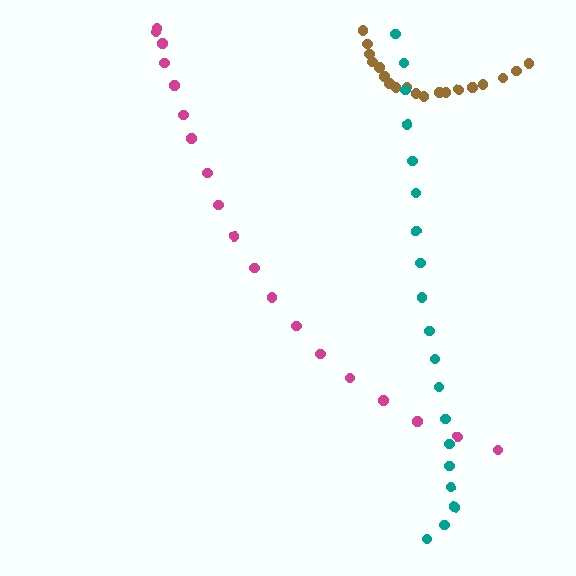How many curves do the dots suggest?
There are 3 distinct paths.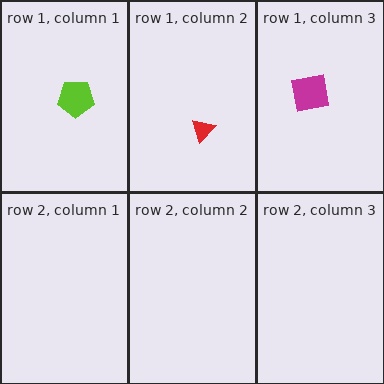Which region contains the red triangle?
The row 1, column 2 region.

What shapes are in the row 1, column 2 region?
The red triangle.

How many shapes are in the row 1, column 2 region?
1.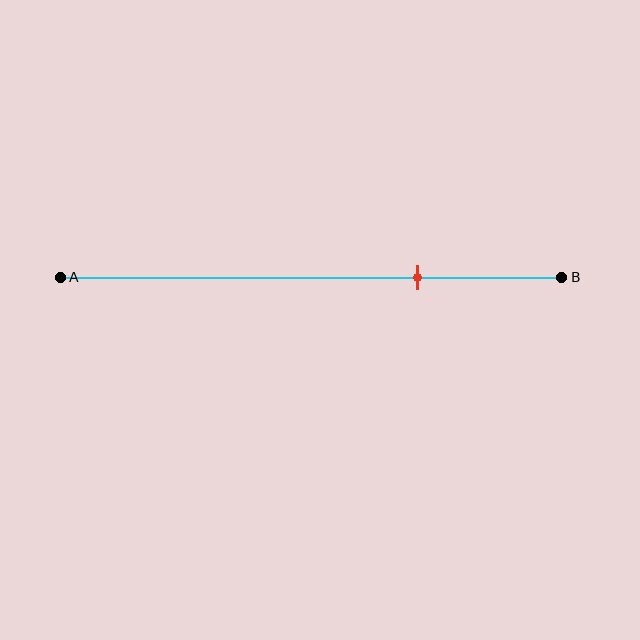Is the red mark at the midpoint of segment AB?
No, the mark is at about 70% from A, not at the 50% midpoint.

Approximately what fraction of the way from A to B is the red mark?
The red mark is approximately 70% of the way from A to B.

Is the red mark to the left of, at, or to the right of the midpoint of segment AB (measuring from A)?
The red mark is to the right of the midpoint of segment AB.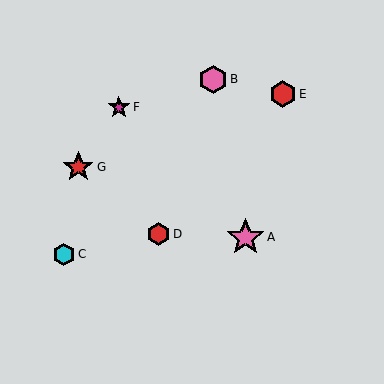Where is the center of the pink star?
The center of the pink star is at (246, 237).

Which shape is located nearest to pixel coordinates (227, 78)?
The pink hexagon (labeled B) at (213, 79) is nearest to that location.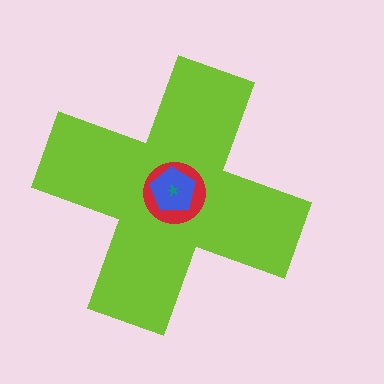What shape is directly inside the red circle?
The blue pentagon.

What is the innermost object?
The teal star.